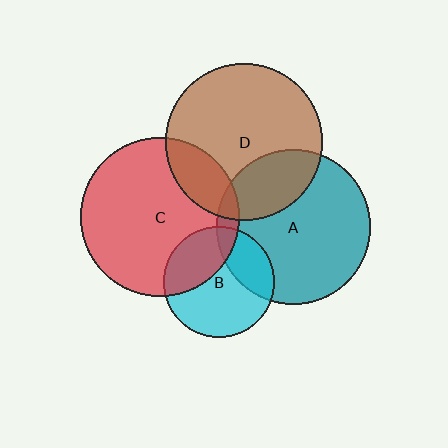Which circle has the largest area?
Circle C (red).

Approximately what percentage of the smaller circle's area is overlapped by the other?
Approximately 35%.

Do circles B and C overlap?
Yes.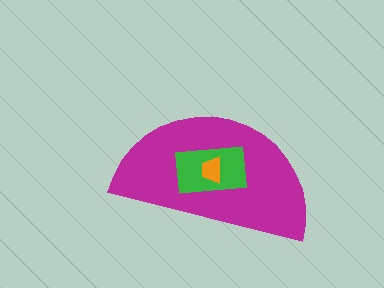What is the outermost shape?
The magenta semicircle.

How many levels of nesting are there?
3.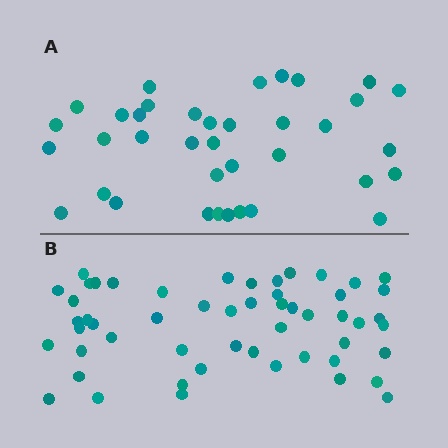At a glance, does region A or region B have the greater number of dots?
Region B (the bottom region) has more dots.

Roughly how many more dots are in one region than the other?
Region B has approximately 15 more dots than region A.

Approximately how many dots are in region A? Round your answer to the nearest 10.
About 40 dots. (The exact count is 37, which rounds to 40.)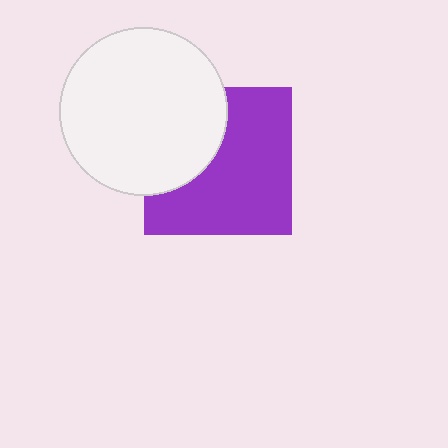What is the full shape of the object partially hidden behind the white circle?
The partially hidden object is a purple square.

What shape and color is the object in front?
The object in front is a white circle.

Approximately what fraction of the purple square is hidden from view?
Roughly 35% of the purple square is hidden behind the white circle.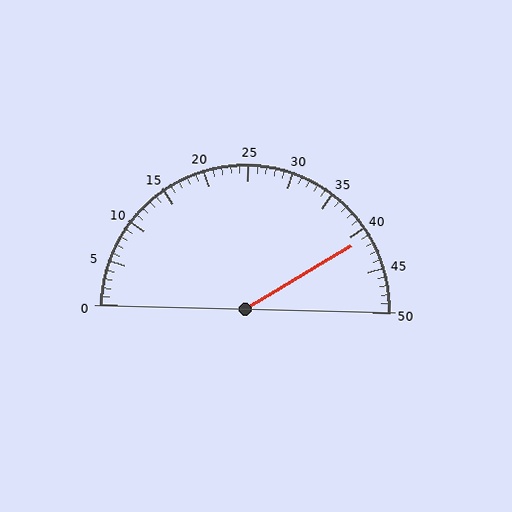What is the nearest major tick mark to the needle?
The nearest major tick mark is 40.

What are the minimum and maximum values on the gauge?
The gauge ranges from 0 to 50.